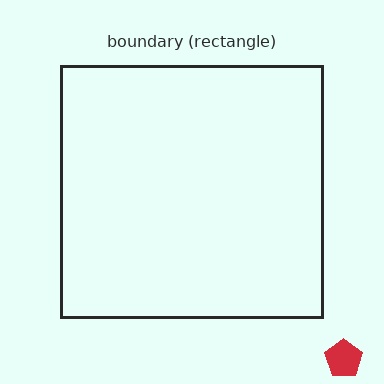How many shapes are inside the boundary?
0 inside, 1 outside.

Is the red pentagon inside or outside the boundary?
Outside.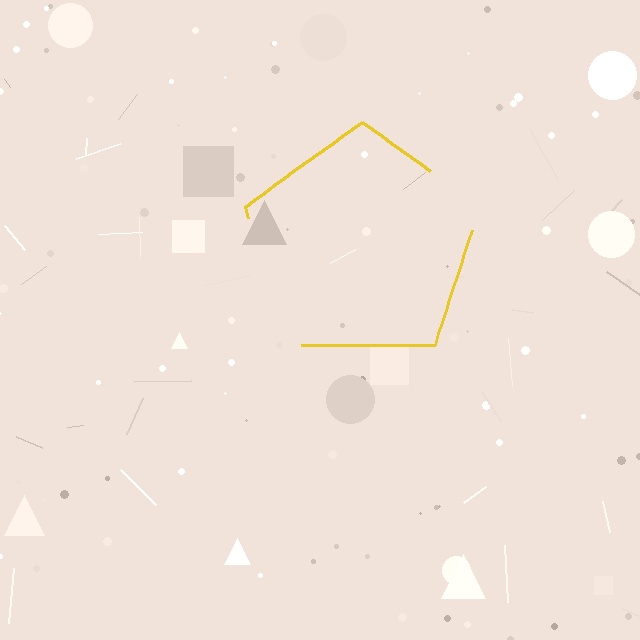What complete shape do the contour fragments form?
The contour fragments form a pentagon.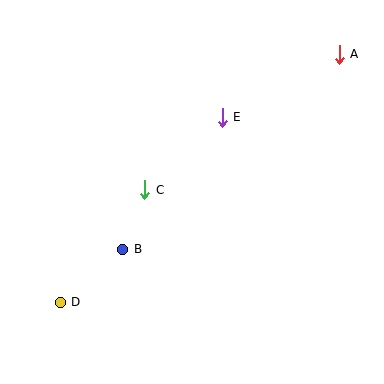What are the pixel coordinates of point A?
Point A is at (339, 54).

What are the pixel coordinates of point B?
Point B is at (122, 249).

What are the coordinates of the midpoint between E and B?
The midpoint between E and B is at (172, 183).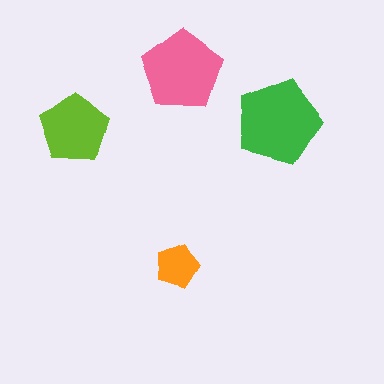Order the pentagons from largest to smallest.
the green one, the pink one, the lime one, the orange one.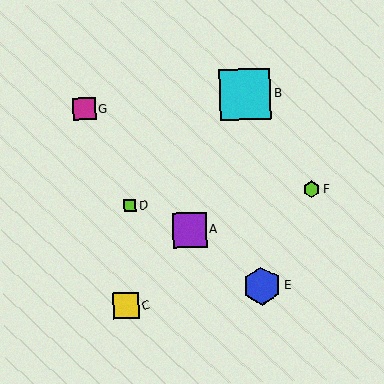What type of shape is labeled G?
Shape G is a magenta square.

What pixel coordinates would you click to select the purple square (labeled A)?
Click at (189, 230) to select the purple square A.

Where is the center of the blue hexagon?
The center of the blue hexagon is at (262, 286).